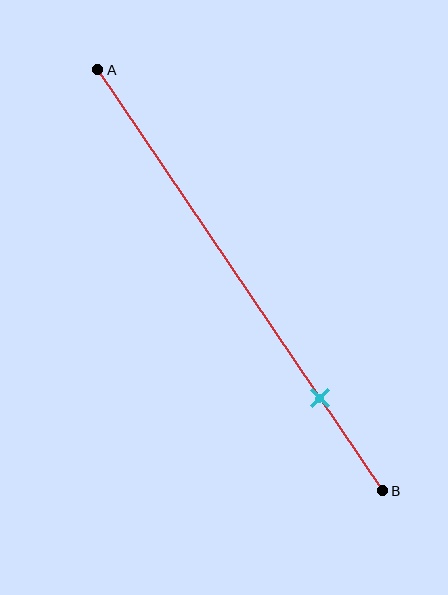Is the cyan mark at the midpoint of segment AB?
No, the mark is at about 80% from A, not at the 50% midpoint.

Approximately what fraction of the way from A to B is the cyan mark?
The cyan mark is approximately 80% of the way from A to B.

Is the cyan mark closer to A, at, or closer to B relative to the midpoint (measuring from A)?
The cyan mark is closer to point B than the midpoint of segment AB.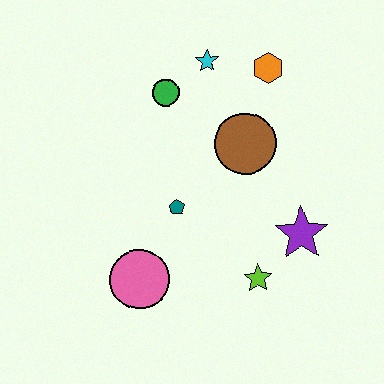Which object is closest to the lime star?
The purple star is closest to the lime star.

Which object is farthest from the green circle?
The lime star is farthest from the green circle.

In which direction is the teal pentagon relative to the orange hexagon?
The teal pentagon is below the orange hexagon.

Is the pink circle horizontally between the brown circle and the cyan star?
No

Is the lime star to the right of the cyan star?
Yes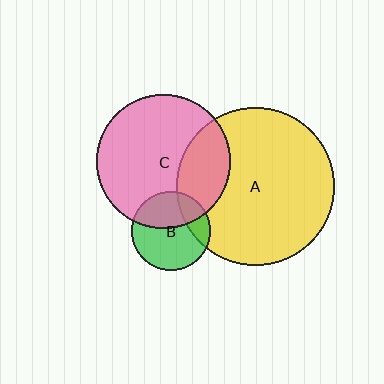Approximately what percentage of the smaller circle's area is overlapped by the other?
Approximately 20%.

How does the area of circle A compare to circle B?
Approximately 4.0 times.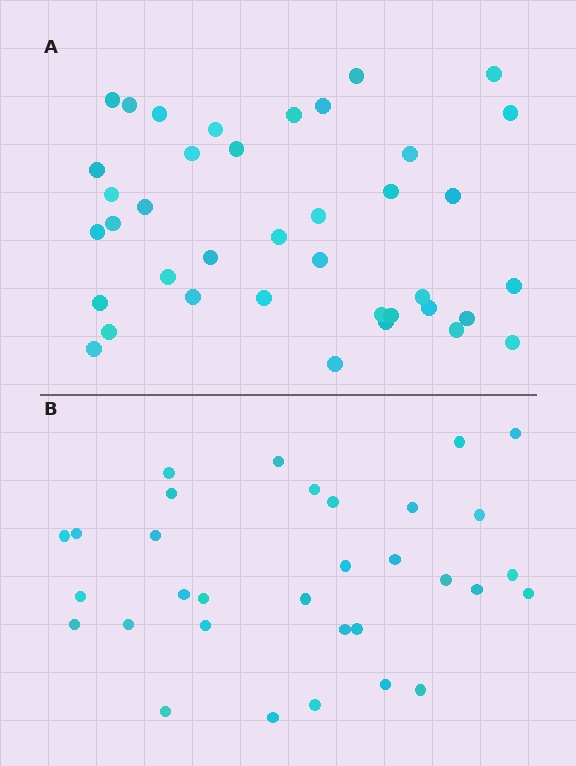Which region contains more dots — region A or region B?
Region A (the top region) has more dots.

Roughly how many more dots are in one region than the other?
Region A has roughly 8 or so more dots than region B.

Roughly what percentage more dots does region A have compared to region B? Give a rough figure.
About 20% more.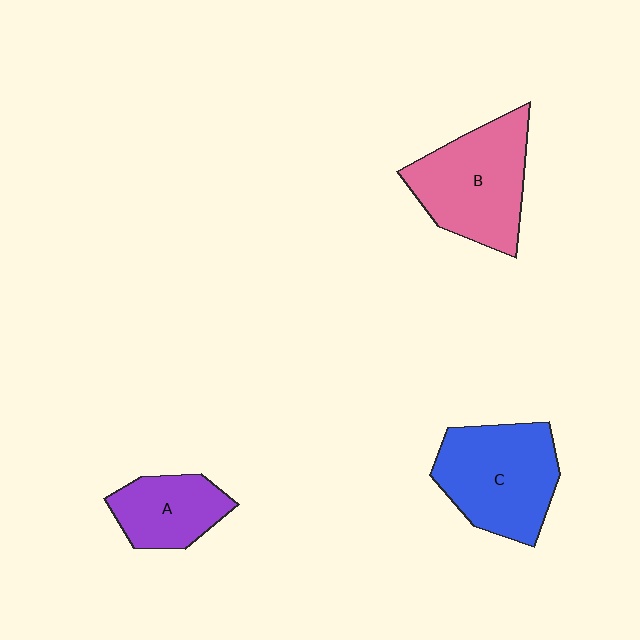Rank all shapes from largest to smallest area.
From largest to smallest: C (blue), B (pink), A (purple).